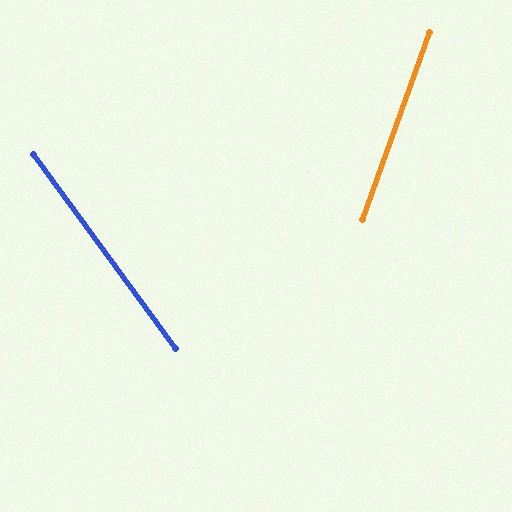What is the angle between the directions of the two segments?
Approximately 56 degrees.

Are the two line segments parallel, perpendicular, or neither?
Neither parallel nor perpendicular — they differ by about 56°.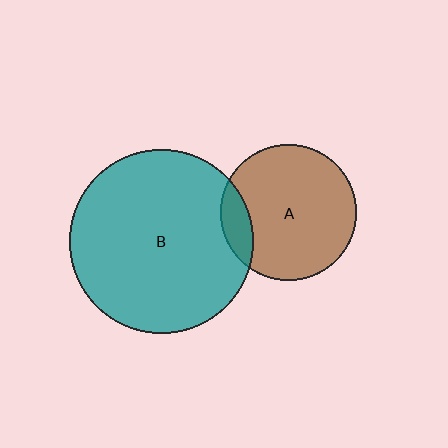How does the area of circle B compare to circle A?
Approximately 1.8 times.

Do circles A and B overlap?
Yes.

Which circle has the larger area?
Circle B (teal).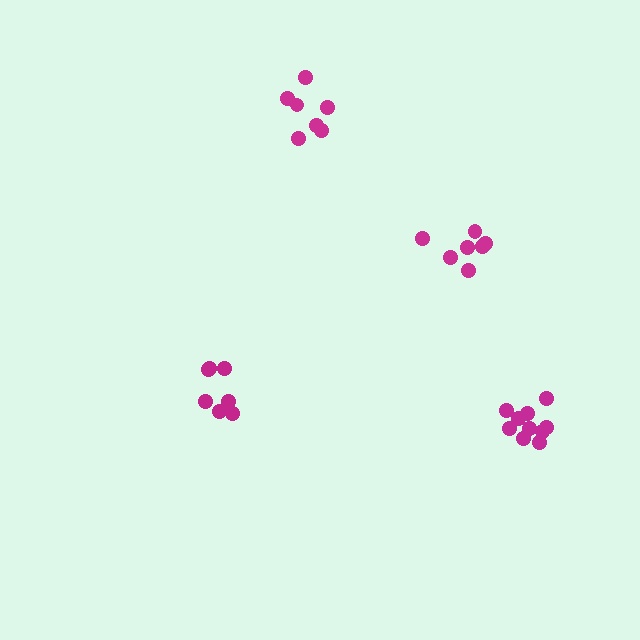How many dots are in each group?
Group 1: 7 dots, Group 2: 7 dots, Group 3: 7 dots, Group 4: 10 dots (31 total).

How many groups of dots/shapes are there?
There are 4 groups.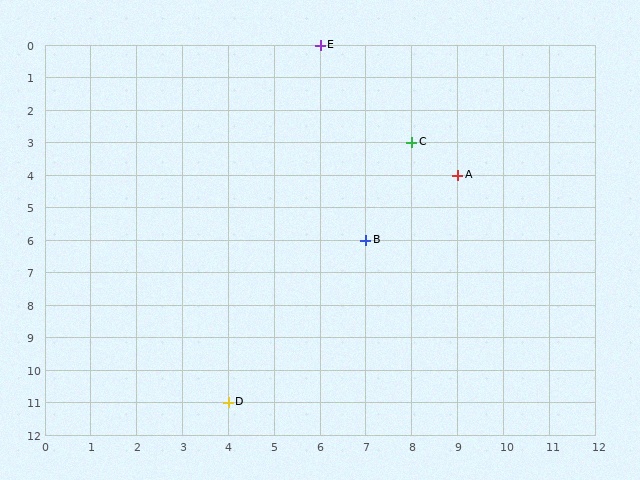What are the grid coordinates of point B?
Point B is at grid coordinates (7, 6).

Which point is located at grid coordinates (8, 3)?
Point C is at (8, 3).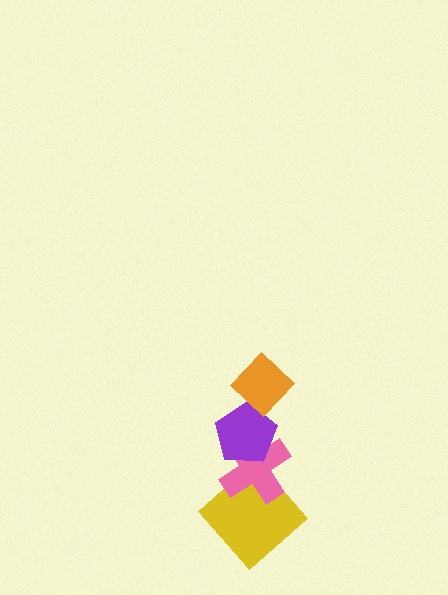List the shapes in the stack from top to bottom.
From top to bottom: the orange diamond, the purple pentagon, the pink cross, the yellow diamond.